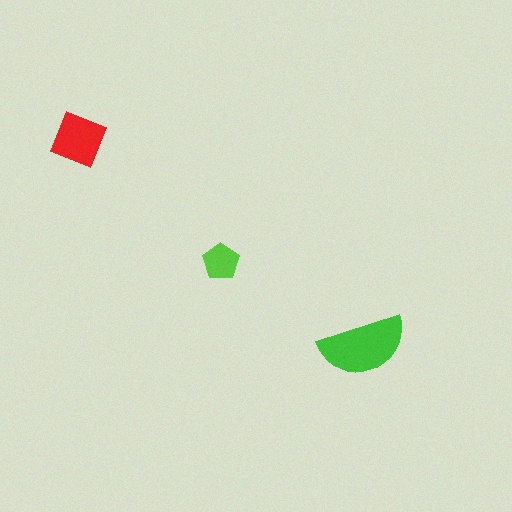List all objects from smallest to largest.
The lime pentagon, the red diamond, the green semicircle.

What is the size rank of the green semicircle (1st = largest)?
1st.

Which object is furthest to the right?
The green semicircle is rightmost.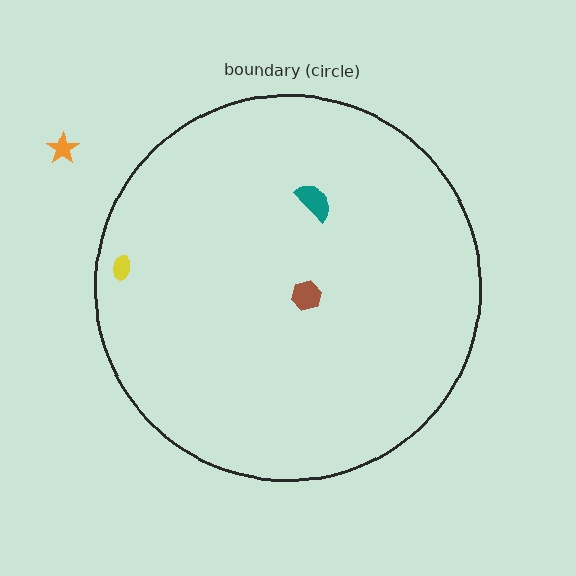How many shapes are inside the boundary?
3 inside, 1 outside.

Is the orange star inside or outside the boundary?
Outside.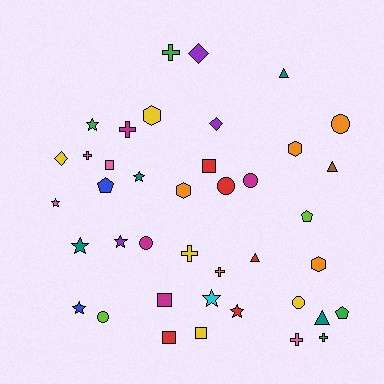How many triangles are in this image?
There are 4 triangles.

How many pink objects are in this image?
There are 4 pink objects.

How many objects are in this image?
There are 40 objects.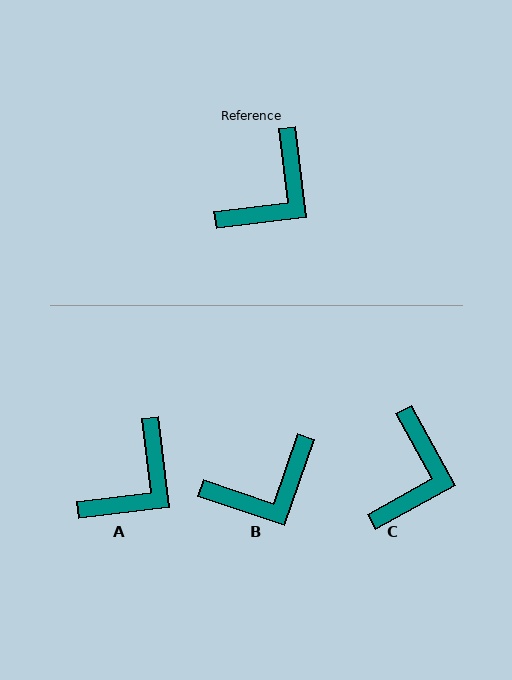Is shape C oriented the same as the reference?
No, it is off by about 22 degrees.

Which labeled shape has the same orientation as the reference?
A.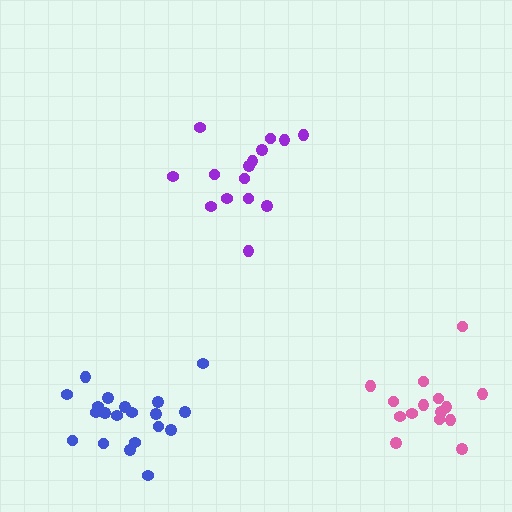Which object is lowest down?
The blue cluster is bottommost.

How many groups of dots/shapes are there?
There are 3 groups.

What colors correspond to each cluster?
The clusters are colored: pink, purple, blue.